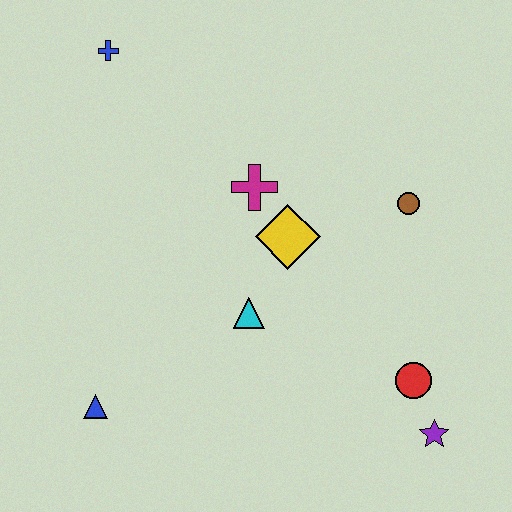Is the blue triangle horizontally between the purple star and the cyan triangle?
No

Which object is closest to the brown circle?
The yellow diamond is closest to the brown circle.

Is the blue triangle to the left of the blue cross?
Yes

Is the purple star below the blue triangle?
Yes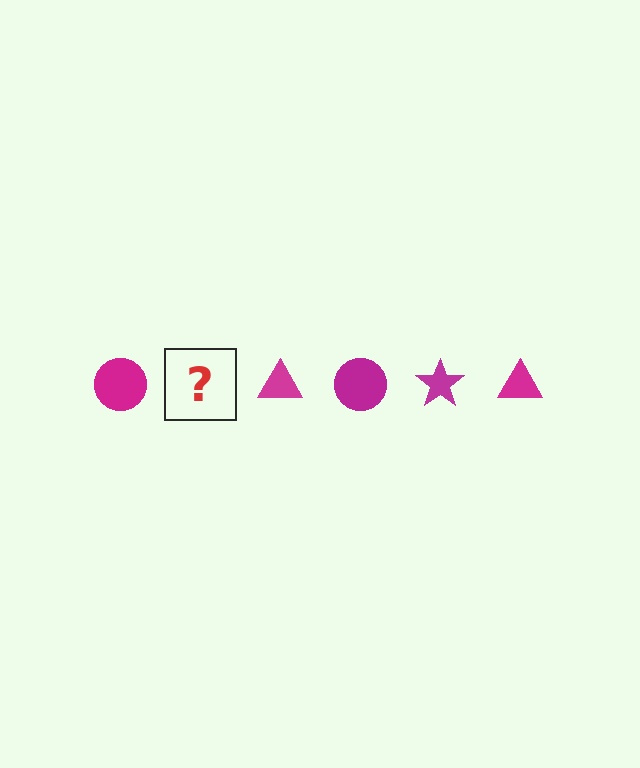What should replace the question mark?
The question mark should be replaced with a magenta star.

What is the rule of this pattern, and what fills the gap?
The rule is that the pattern cycles through circle, star, triangle shapes in magenta. The gap should be filled with a magenta star.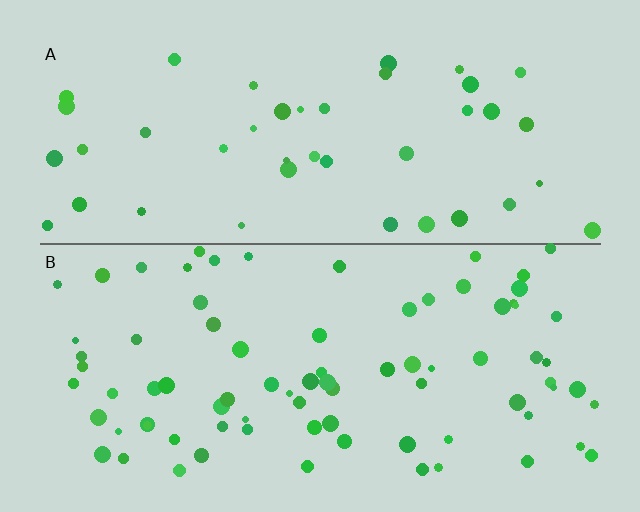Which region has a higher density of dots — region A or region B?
B (the bottom).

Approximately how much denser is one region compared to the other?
Approximately 1.9× — region B over region A.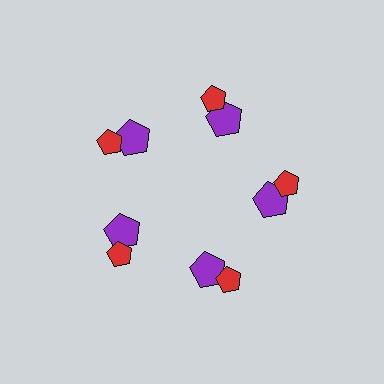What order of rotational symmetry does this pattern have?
This pattern has 5-fold rotational symmetry.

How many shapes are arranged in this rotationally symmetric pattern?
There are 10 shapes, arranged in 5 groups of 2.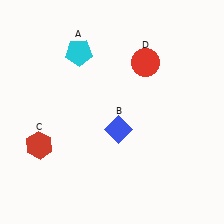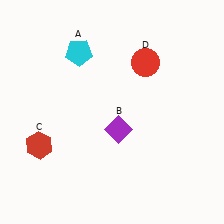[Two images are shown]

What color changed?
The diamond (B) changed from blue in Image 1 to purple in Image 2.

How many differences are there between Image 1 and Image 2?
There is 1 difference between the two images.